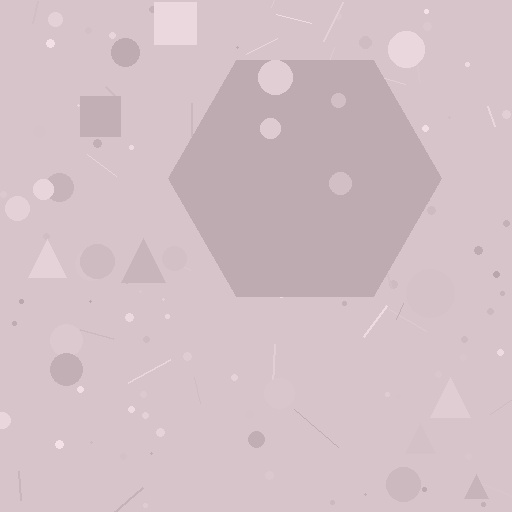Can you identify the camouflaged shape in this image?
The camouflaged shape is a hexagon.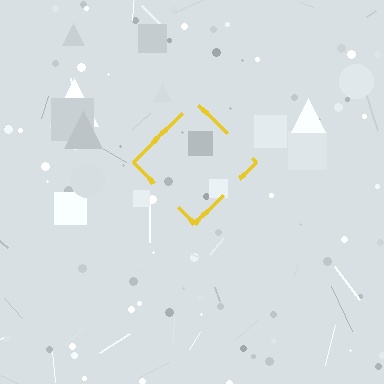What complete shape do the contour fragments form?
The contour fragments form a diamond.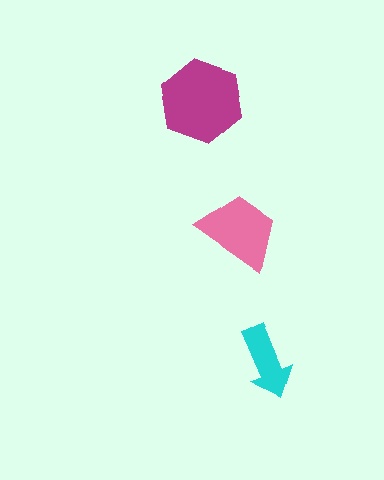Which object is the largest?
The magenta hexagon.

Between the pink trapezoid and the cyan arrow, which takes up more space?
The pink trapezoid.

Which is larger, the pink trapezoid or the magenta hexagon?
The magenta hexagon.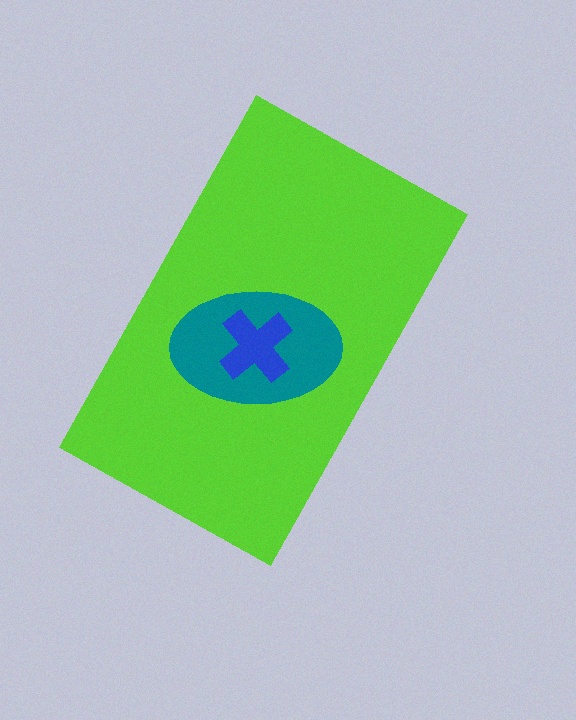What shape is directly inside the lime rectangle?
The teal ellipse.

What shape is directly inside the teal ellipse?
The blue cross.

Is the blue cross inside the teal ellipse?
Yes.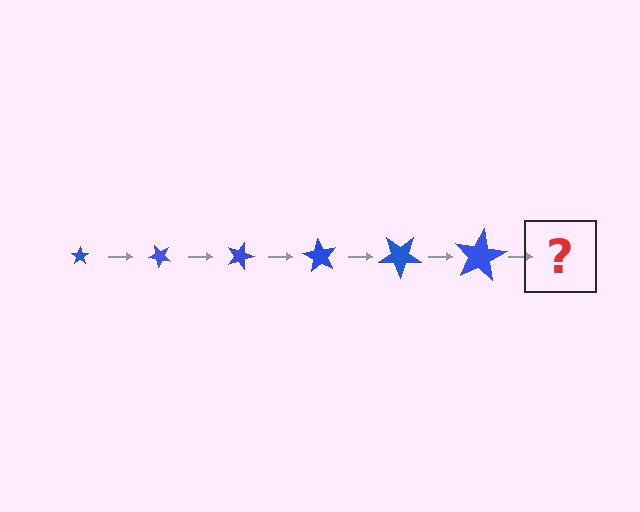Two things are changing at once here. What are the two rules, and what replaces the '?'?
The two rules are that the star grows larger each step and it rotates 45 degrees each step. The '?' should be a star, larger than the previous one and rotated 270 degrees from the start.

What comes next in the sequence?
The next element should be a star, larger than the previous one and rotated 270 degrees from the start.